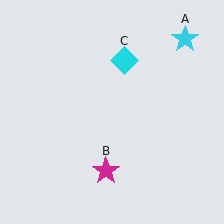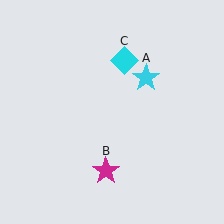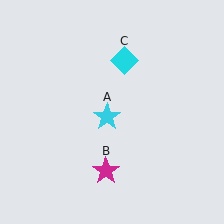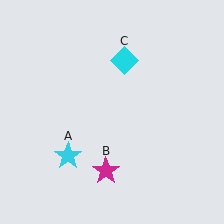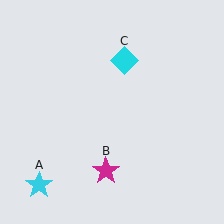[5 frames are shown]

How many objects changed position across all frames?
1 object changed position: cyan star (object A).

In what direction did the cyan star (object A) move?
The cyan star (object A) moved down and to the left.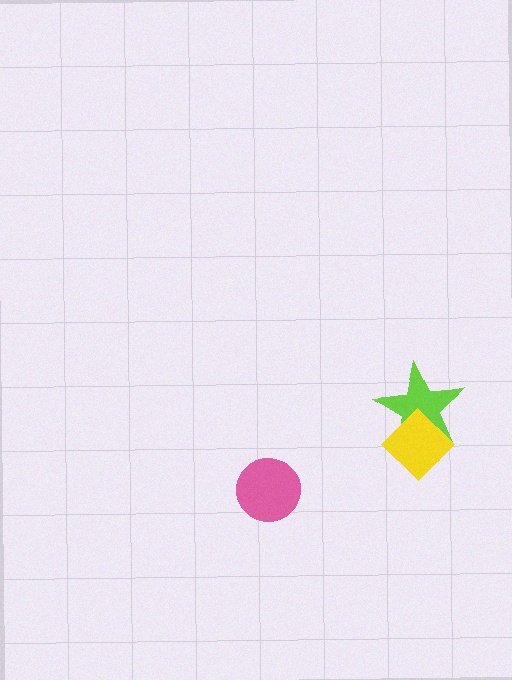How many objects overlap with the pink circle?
0 objects overlap with the pink circle.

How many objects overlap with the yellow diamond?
1 object overlaps with the yellow diamond.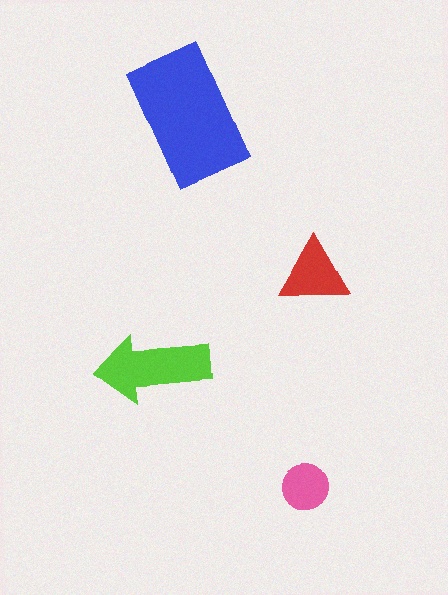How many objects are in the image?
There are 4 objects in the image.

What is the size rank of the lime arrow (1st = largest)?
2nd.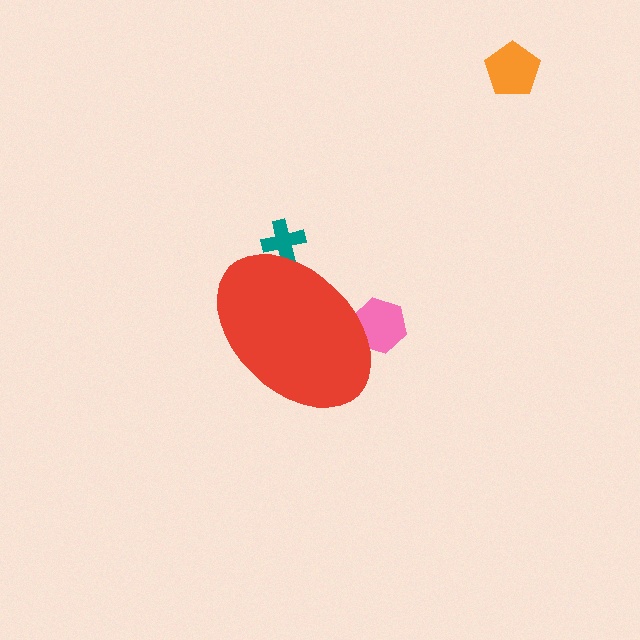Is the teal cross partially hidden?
Yes, the teal cross is partially hidden behind the red ellipse.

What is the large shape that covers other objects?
A red ellipse.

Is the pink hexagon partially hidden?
Yes, the pink hexagon is partially hidden behind the red ellipse.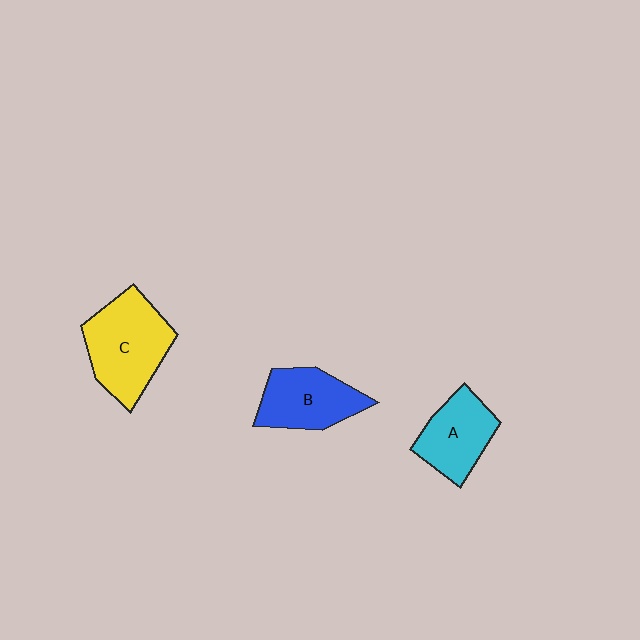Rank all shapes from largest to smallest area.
From largest to smallest: C (yellow), B (blue), A (cyan).